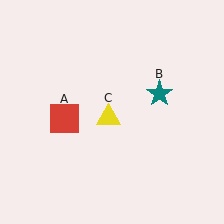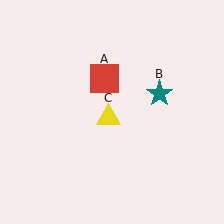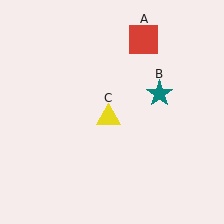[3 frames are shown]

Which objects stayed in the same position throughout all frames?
Teal star (object B) and yellow triangle (object C) remained stationary.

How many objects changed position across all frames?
1 object changed position: red square (object A).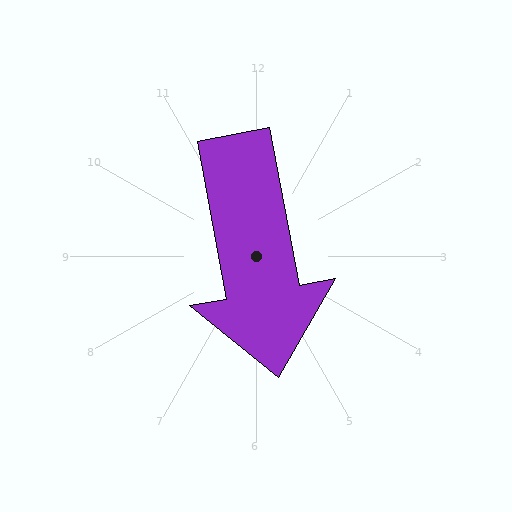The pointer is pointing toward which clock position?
Roughly 6 o'clock.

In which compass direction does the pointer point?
South.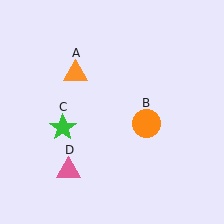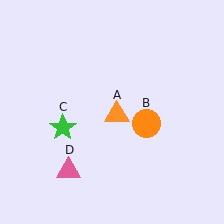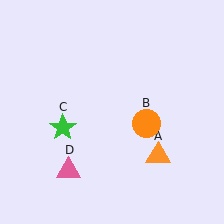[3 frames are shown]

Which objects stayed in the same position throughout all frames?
Orange circle (object B) and green star (object C) and pink triangle (object D) remained stationary.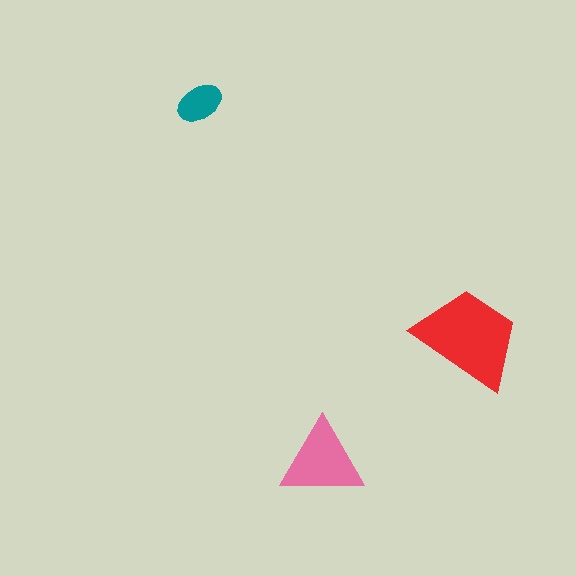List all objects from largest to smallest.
The red trapezoid, the pink triangle, the teal ellipse.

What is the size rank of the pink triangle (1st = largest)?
2nd.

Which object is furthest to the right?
The red trapezoid is rightmost.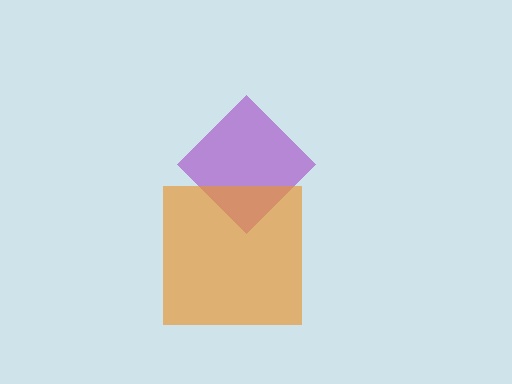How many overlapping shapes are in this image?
There are 2 overlapping shapes in the image.